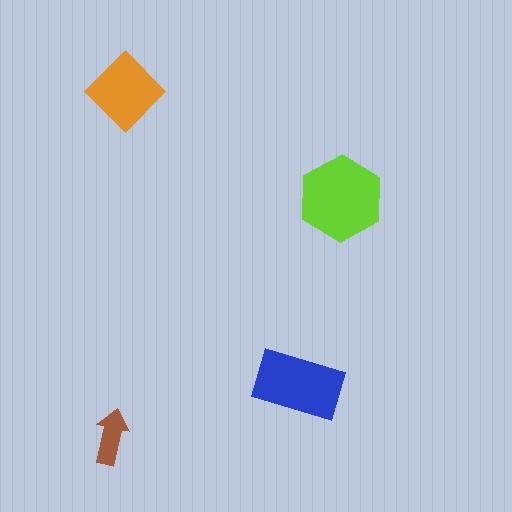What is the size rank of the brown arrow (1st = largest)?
4th.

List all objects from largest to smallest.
The lime hexagon, the blue rectangle, the orange diamond, the brown arrow.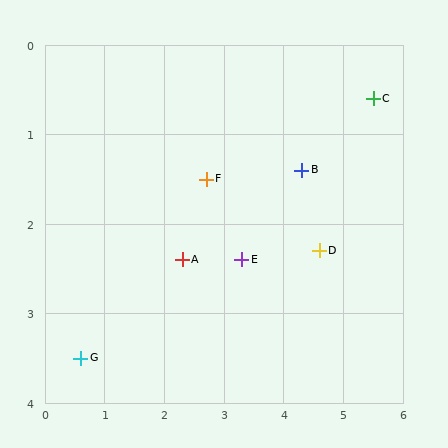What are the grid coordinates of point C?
Point C is at approximately (5.5, 0.6).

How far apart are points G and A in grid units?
Points G and A are about 2.0 grid units apart.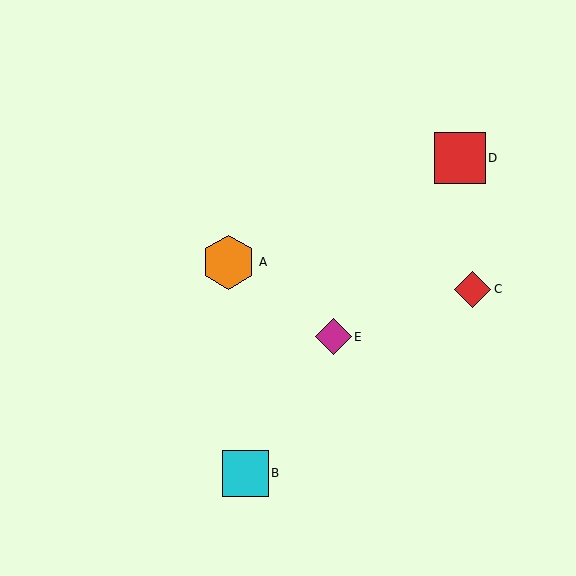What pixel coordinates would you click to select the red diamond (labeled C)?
Click at (473, 289) to select the red diamond C.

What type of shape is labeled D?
Shape D is a red square.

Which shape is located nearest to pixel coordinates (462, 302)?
The red diamond (labeled C) at (473, 289) is nearest to that location.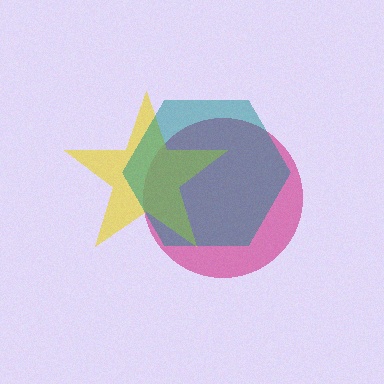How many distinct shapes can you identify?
There are 3 distinct shapes: a magenta circle, a yellow star, a teal hexagon.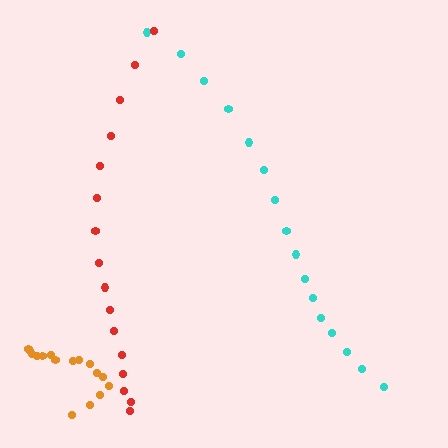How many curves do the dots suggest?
There are 3 distinct paths.